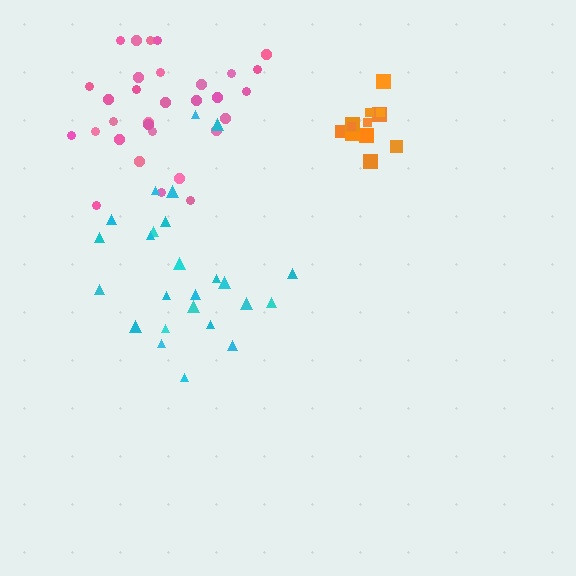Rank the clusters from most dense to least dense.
orange, pink, cyan.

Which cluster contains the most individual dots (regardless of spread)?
Pink (31).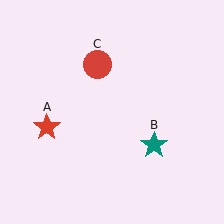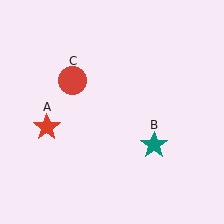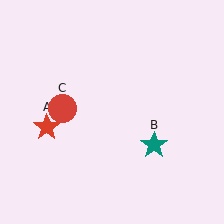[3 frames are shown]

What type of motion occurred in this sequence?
The red circle (object C) rotated counterclockwise around the center of the scene.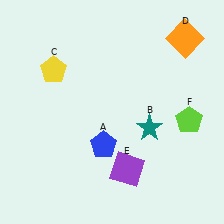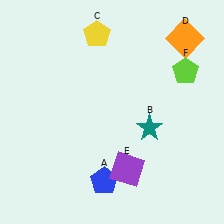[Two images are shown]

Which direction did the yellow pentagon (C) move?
The yellow pentagon (C) moved right.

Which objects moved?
The objects that moved are: the blue pentagon (A), the yellow pentagon (C), the lime pentagon (F).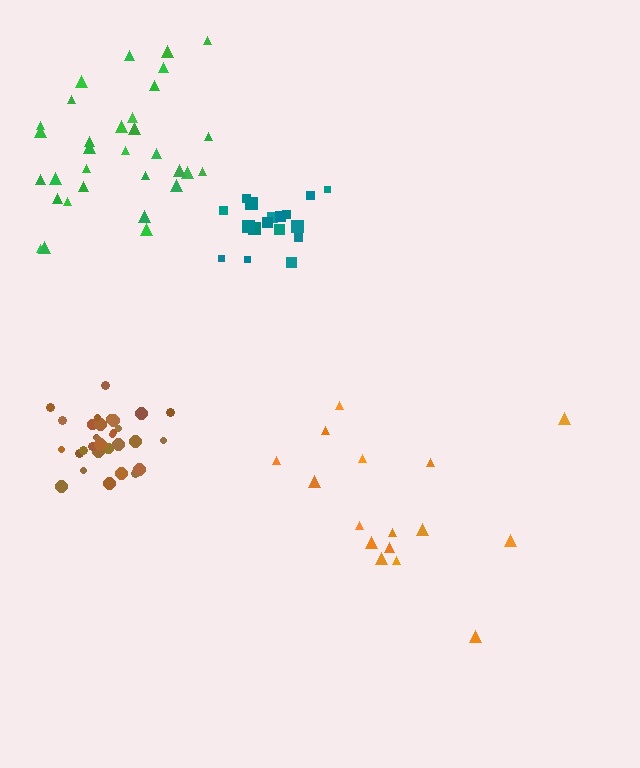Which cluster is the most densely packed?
Brown.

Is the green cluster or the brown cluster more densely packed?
Brown.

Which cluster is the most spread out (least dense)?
Orange.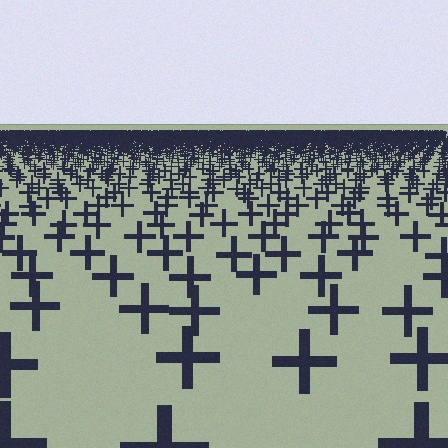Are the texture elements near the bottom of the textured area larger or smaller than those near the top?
Larger. Near the bottom, elements are closer to the viewer and appear at a bigger on-screen size.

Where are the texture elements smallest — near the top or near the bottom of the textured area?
Near the top.